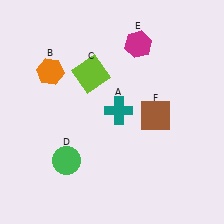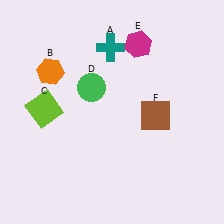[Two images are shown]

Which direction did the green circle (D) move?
The green circle (D) moved up.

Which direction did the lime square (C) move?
The lime square (C) moved left.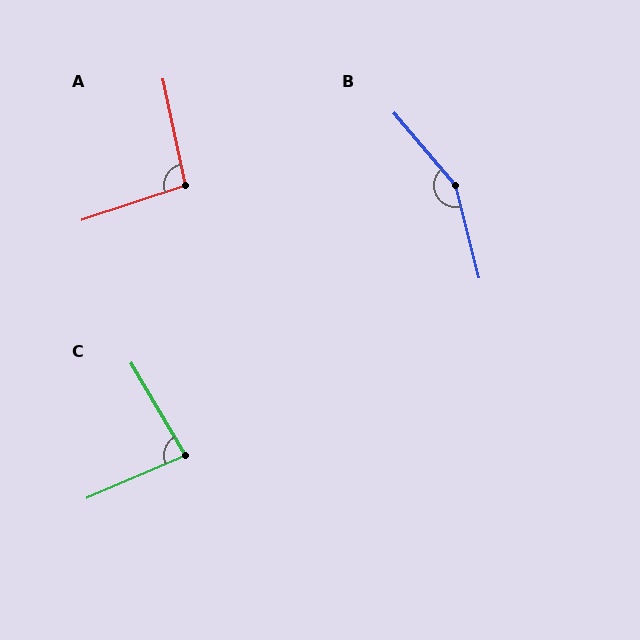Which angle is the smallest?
C, at approximately 83 degrees.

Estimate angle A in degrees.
Approximately 97 degrees.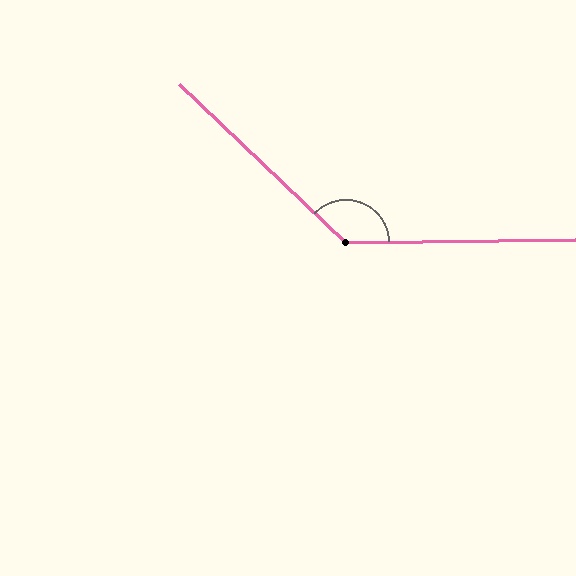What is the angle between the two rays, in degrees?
Approximately 136 degrees.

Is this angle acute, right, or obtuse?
It is obtuse.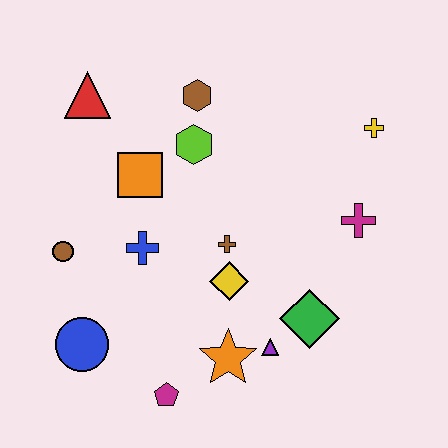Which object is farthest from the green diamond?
The red triangle is farthest from the green diamond.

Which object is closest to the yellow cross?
The magenta cross is closest to the yellow cross.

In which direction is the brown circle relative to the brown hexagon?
The brown circle is below the brown hexagon.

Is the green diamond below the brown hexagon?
Yes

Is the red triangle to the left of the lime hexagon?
Yes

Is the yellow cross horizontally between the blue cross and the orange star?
No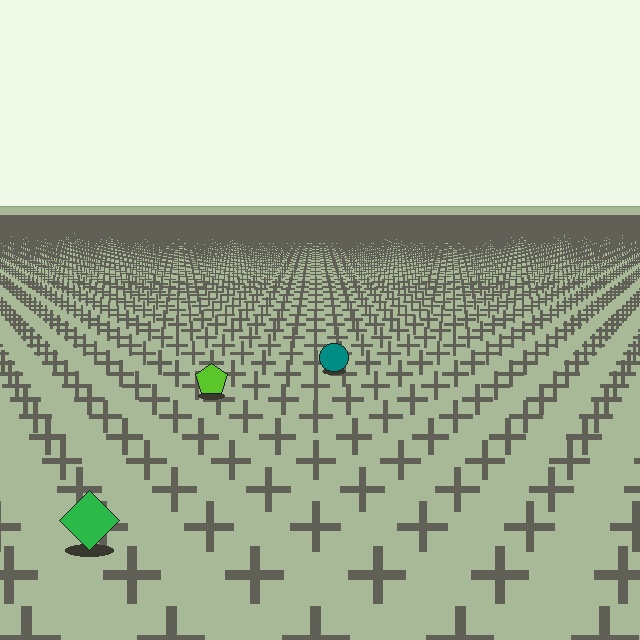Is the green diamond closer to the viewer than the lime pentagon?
Yes. The green diamond is closer — you can tell from the texture gradient: the ground texture is coarser near it.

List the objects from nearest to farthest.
From nearest to farthest: the green diamond, the lime pentagon, the teal circle.